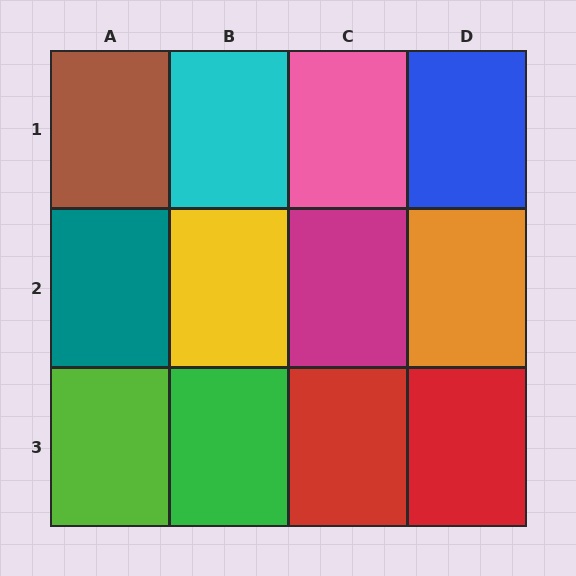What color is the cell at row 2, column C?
Magenta.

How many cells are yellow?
1 cell is yellow.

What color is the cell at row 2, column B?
Yellow.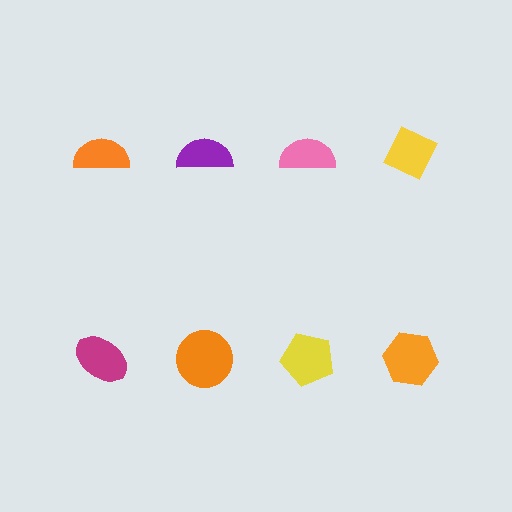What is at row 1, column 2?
A purple semicircle.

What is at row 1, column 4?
A yellow diamond.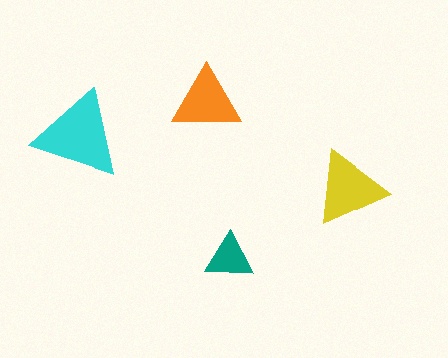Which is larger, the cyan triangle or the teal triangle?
The cyan one.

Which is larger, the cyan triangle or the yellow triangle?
The cyan one.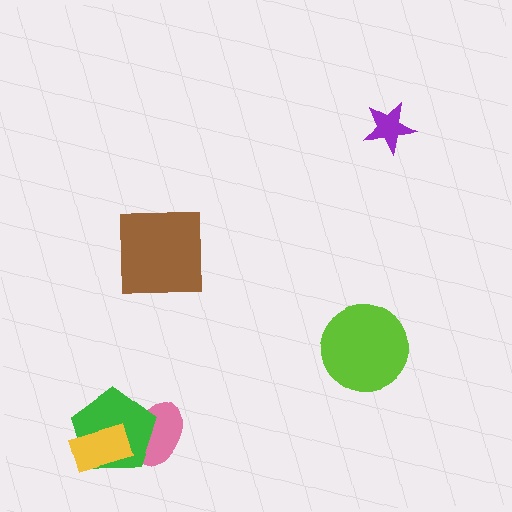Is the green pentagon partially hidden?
Yes, it is partially covered by another shape.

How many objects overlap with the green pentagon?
2 objects overlap with the green pentagon.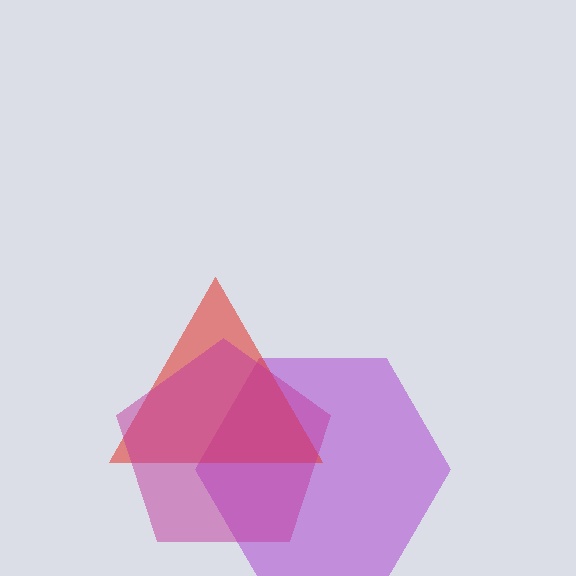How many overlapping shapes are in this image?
There are 3 overlapping shapes in the image.